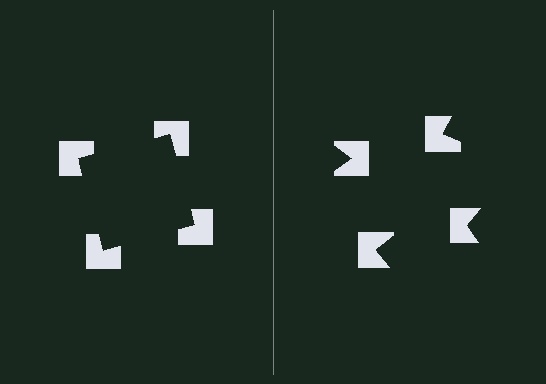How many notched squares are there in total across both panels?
8 — 4 on each side.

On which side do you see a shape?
An illusory square appears on the left side. On the right side the wedge cuts are rotated, so no coherent shape forms.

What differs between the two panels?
The notched squares are positioned identically on both sides; only the wedge orientations differ. On the left they align to a square; on the right they are misaligned.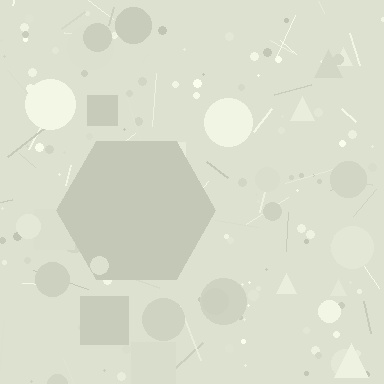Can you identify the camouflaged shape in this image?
The camouflaged shape is a hexagon.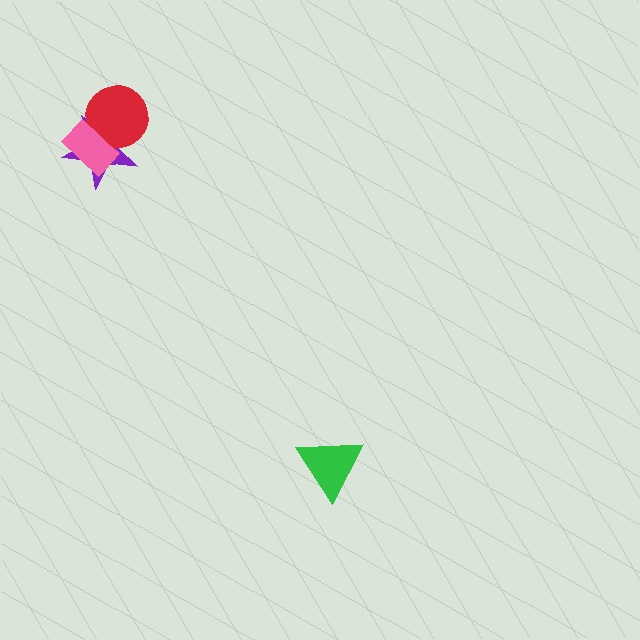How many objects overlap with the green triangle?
0 objects overlap with the green triangle.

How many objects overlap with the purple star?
2 objects overlap with the purple star.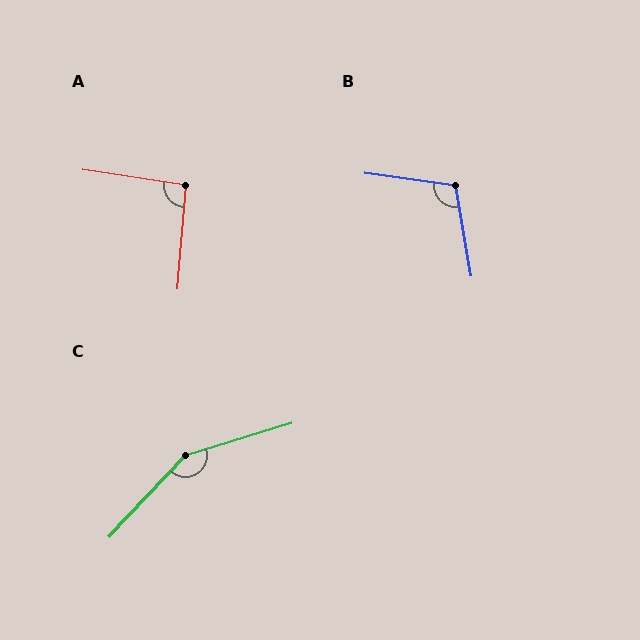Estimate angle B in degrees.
Approximately 107 degrees.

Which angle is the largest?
C, at approximately 151 degrees.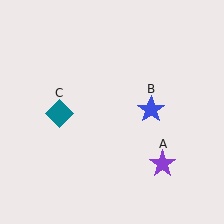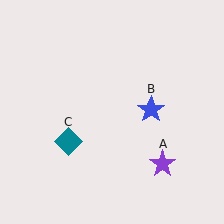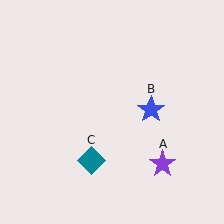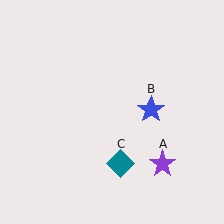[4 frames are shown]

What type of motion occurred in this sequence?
The teal diamond (object C) rotated counterclockwise around the center of the scene.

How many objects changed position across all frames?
1 object changed position: teal diamond (object C).